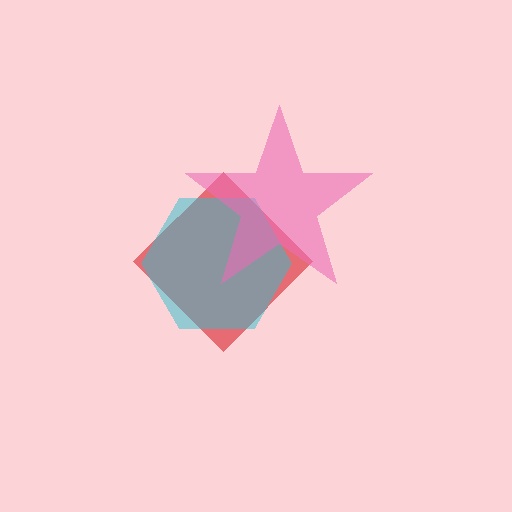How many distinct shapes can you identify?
There are 3 distinct shapes: a red diamond, a cyan hexagon, a pink star.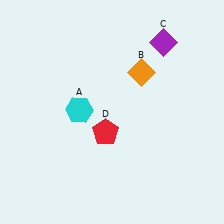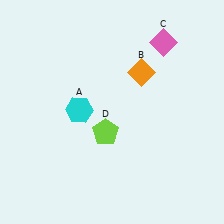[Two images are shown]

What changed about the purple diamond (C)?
In Image 1, C is purple. In Image 2, it changed to pink.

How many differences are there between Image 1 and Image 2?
There are 2 differences between the two images.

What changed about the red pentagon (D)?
In Image 1, D is red. In Image 2, it changed to lime.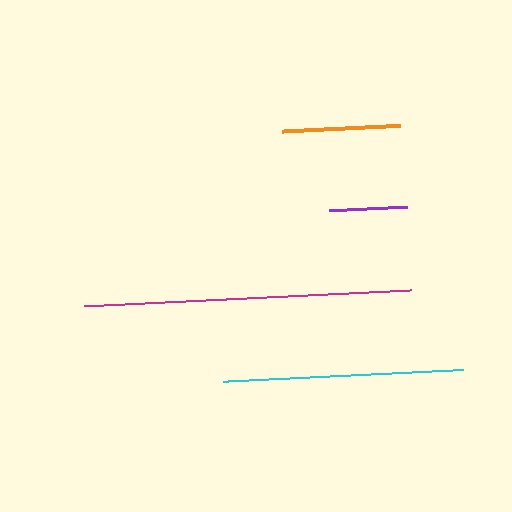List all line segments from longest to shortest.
From longest to shortest: magenta, cyan, orange, purple.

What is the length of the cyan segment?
The cyan segment is approximately 241 pixels long.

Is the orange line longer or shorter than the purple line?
The orange line is longer than the purple line.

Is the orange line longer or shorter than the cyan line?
The cyan line is longer than the orange line.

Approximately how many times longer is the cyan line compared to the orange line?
The cyan line is approximately 2.1 times the length of the orange line.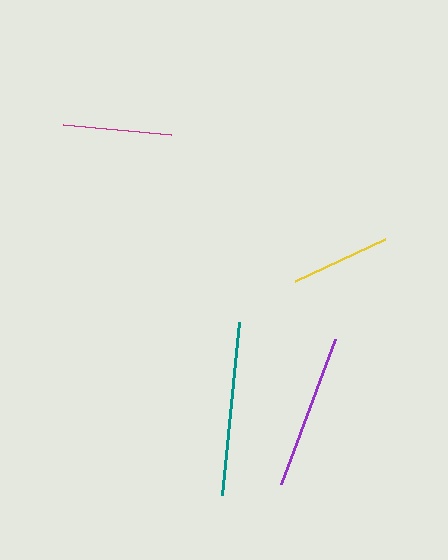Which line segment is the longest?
The teal line is the longest at approximately 175 pixels.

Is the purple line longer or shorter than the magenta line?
The purple line is longer than the magenta line.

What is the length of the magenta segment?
The magenta segment is approximately 109 pixels long.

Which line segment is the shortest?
The yellow line is the shortest at approximately 99 pixels.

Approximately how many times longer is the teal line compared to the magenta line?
The teal line is approximately 1.6 times the length of the magenta line.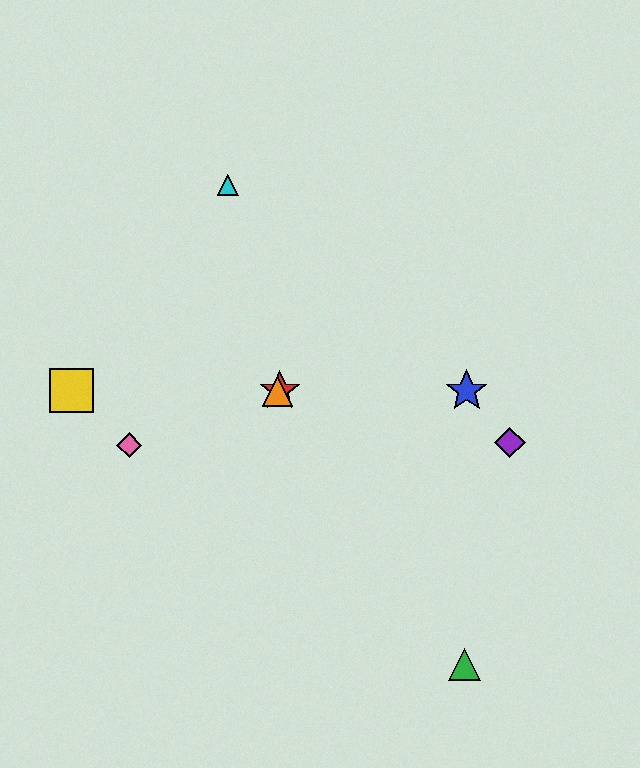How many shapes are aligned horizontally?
4 shapes (the red star, the blue star, the yellow square, the orange triangle) are aligned horizontally.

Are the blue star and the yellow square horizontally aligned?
Yes, both are at y≈391.